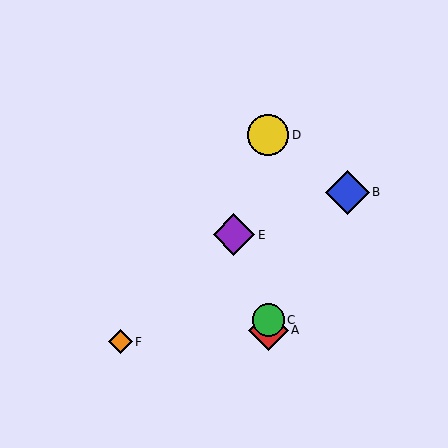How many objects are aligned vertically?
3 objects (A, C, D) are aligned vertically.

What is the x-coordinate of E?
Object E is at x≈234.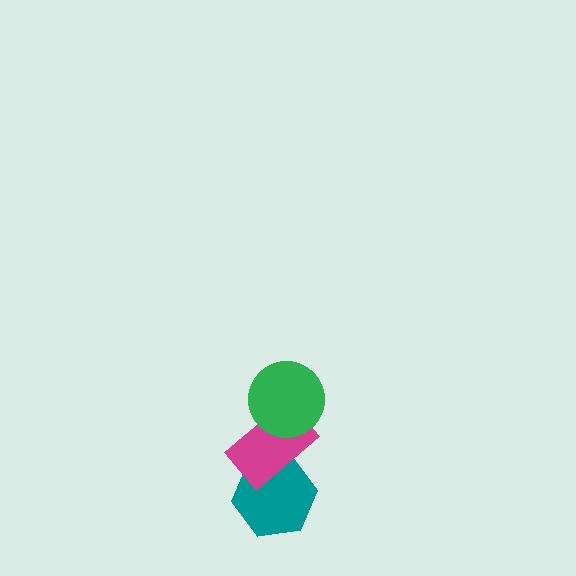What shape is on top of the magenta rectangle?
The green circle is on top of the magenta rectangle.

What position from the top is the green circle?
The green circle is 1st from the top.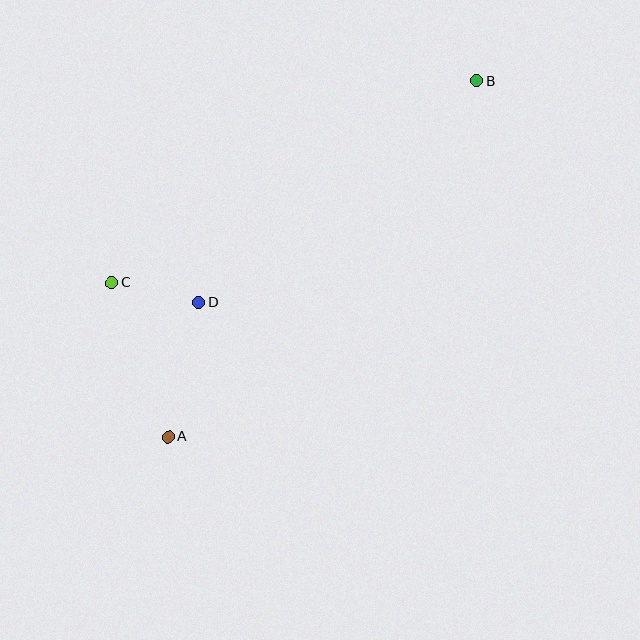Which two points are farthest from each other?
Points A and B are farthest from each other.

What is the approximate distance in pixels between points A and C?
The distance between A and C is approximately 164 pixels.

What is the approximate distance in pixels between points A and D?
The distance between A and D is approximately 138 pixels.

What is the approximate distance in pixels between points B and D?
The distance between B and D is approximately 356 pixels.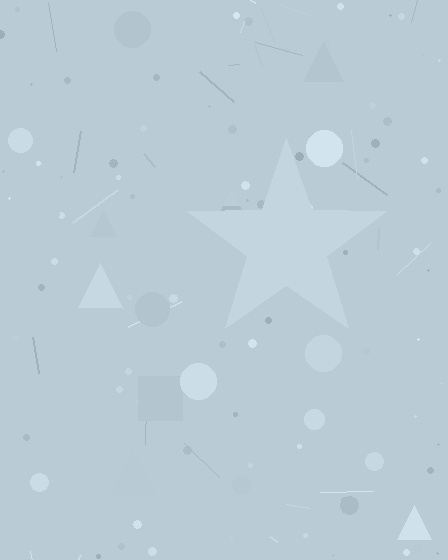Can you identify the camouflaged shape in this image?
The camouflaged shape is a star.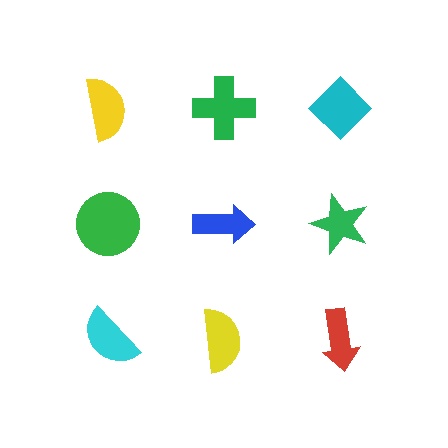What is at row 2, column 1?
A green circle.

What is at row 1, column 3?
A cyan diamond.